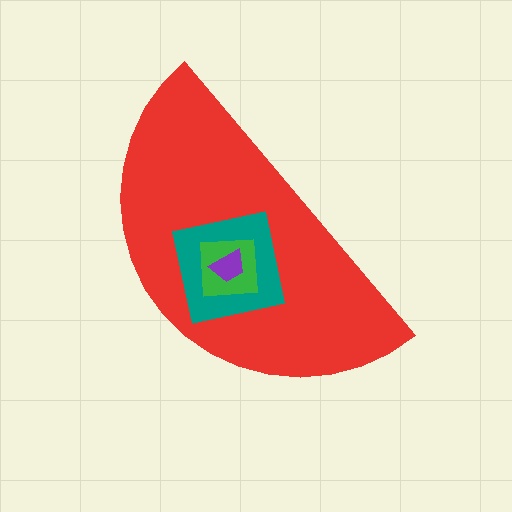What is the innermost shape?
The purple trapezoid.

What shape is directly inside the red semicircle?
The teal square.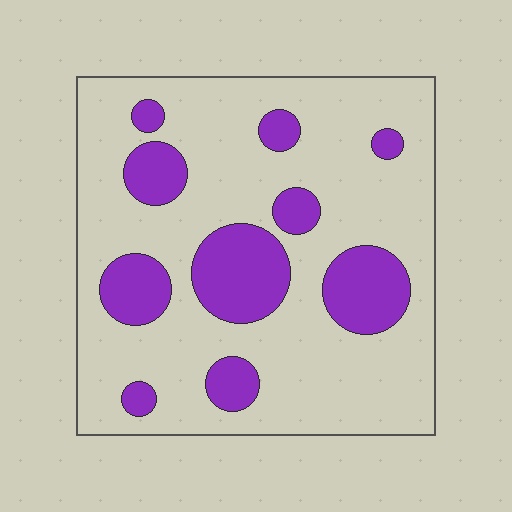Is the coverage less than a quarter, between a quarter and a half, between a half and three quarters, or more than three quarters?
Less than a quarter.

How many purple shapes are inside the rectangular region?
10.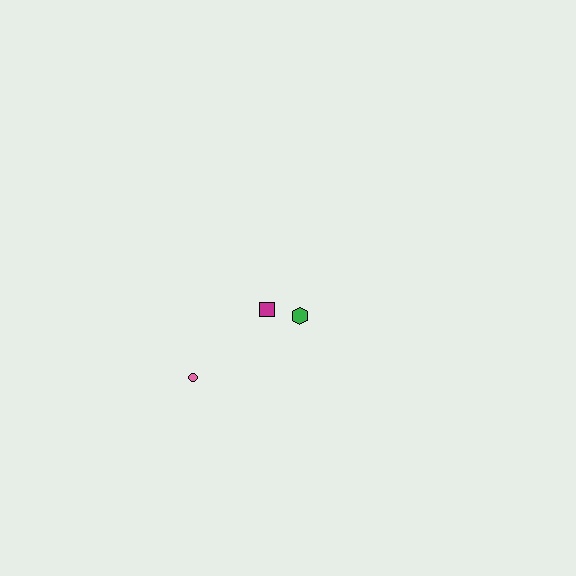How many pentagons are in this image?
There are no pentagons.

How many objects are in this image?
There are 3 objects.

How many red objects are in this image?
There are no red objects.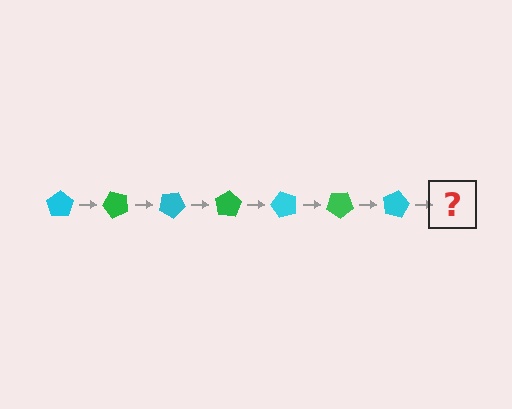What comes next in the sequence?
The next element should be a green pentagon, rotated 350 degrees from the start.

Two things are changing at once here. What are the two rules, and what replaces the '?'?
The two rules are that it rotates 50 degrees each step and the color cycles through cyan and green. The '?' should be a green pentagon, rotated 350 degrees from the start.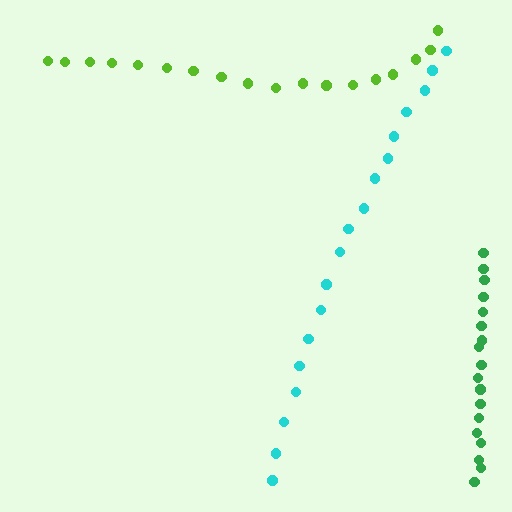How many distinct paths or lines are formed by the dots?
There are 3 distinct paths.